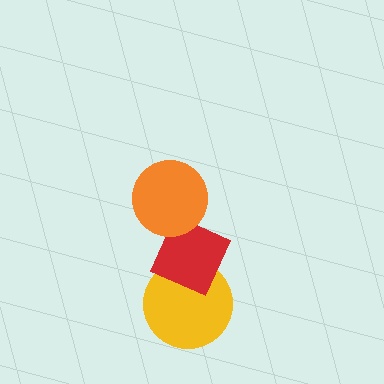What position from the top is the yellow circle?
The yellow circle is 3rd from the top.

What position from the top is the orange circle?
The orange circle is 1st from the top.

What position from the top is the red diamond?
The red diamond is 2nd from the top.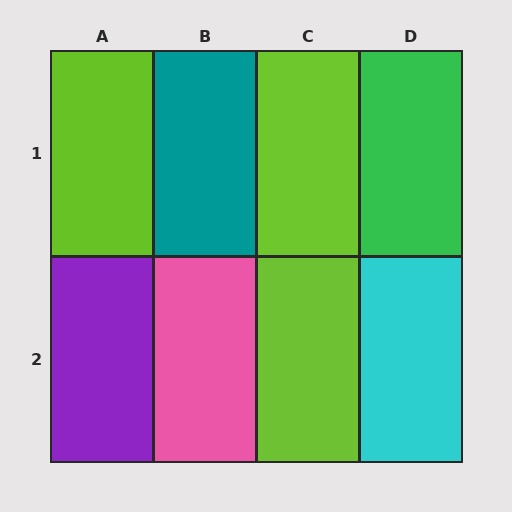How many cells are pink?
1 cell is pink.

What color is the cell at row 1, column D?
Green.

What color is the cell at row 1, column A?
Lime.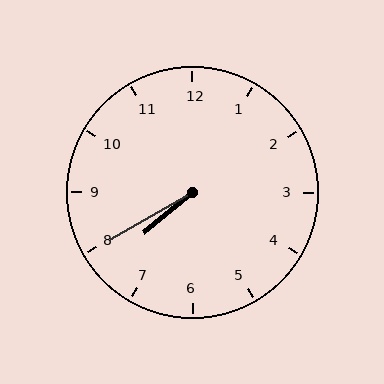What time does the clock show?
7:40.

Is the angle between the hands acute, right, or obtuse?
It is acute.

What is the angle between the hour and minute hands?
Approximately 10 degrees.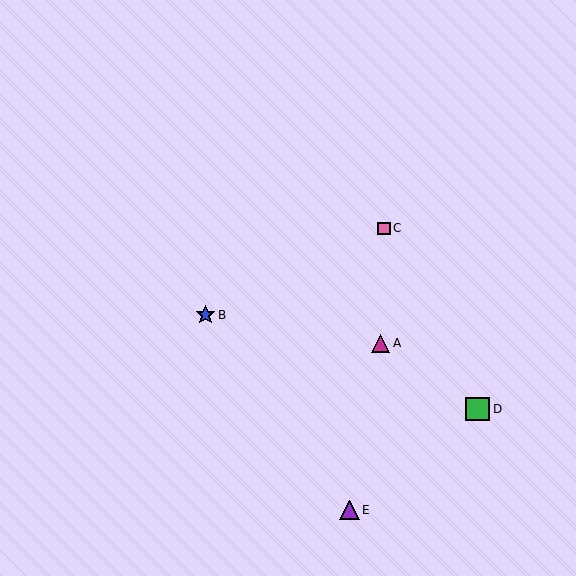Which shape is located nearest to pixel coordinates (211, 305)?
The blue star (labeled B) at (205, 315) is nearest to that location.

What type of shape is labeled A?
Shape A is a magenta triangle.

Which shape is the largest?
The green square (labeled D) is the largest.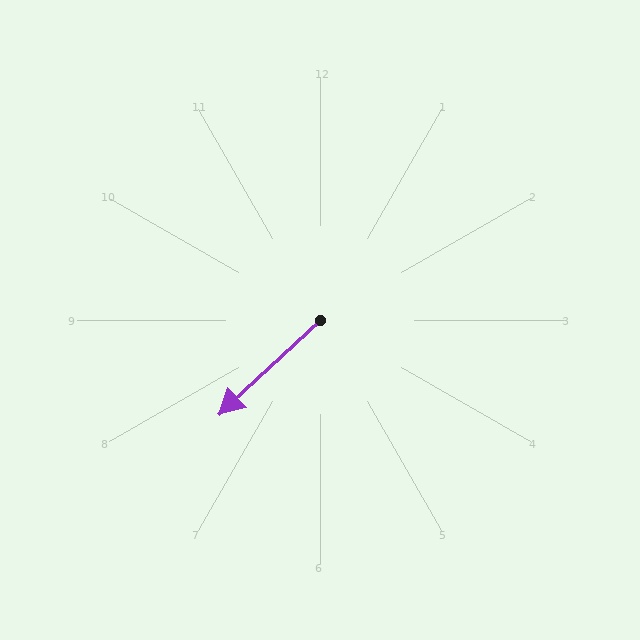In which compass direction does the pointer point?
Southwest.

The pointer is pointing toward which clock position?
Roughly 8 o'clock.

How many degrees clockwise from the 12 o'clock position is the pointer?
Approximately 227 degrees.